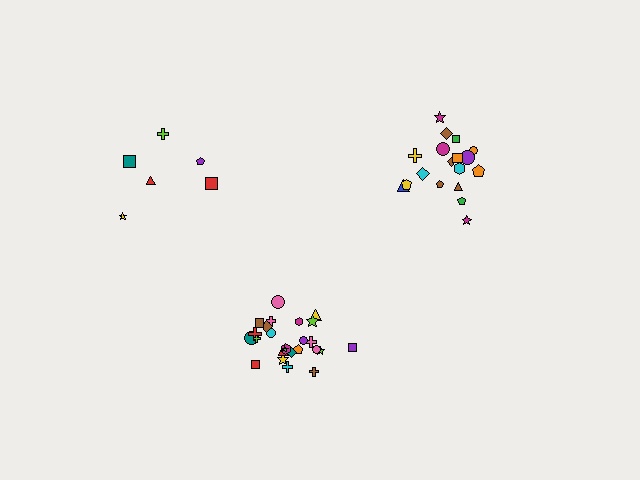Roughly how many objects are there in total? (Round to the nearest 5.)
Roughly 50 objects in total.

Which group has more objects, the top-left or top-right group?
The top-right group.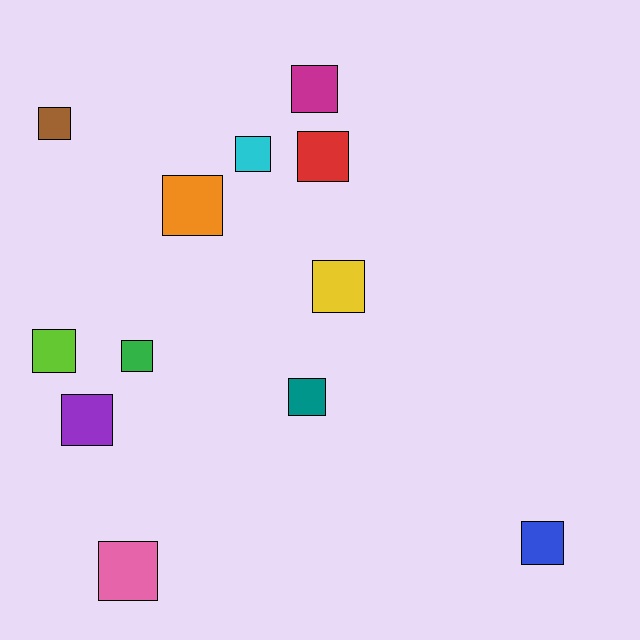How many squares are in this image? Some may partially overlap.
There are 12 squares.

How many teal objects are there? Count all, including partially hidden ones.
There is 1 teal object.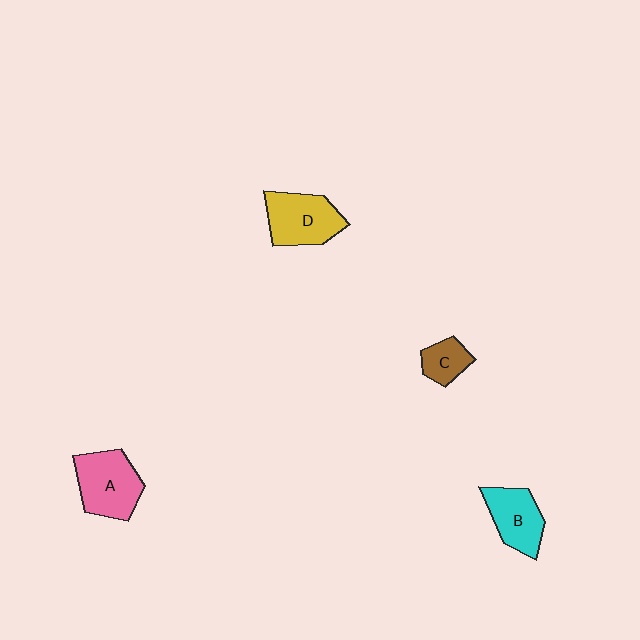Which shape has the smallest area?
Shape C (brown).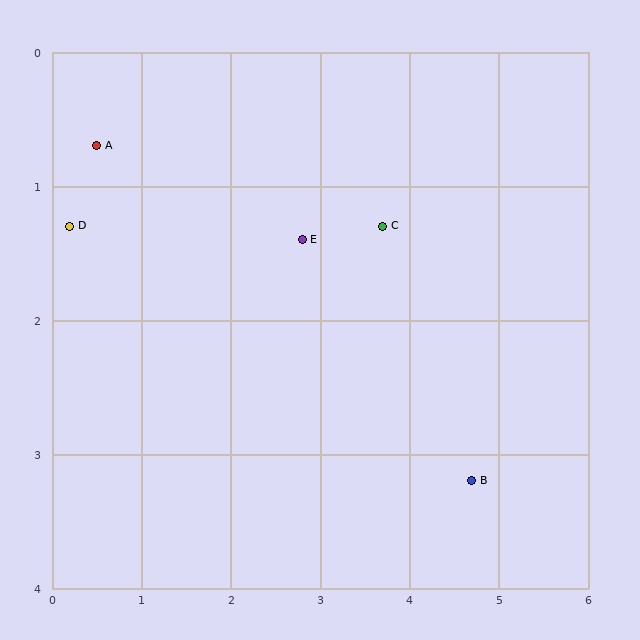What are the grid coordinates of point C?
Point C is at approximately (3.7, 1.3).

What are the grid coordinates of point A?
Point A is at approximately (0.5, 0.7).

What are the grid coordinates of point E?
Point E is at approximately (2.8, 1.4).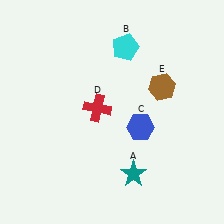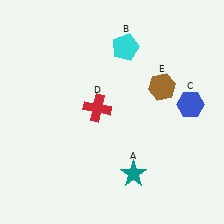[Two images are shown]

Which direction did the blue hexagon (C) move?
The blue hexagon (C) moved right.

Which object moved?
The blue hexagon (C) moved right.